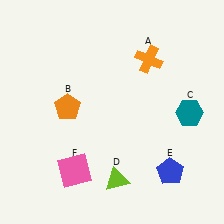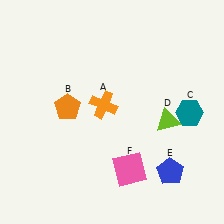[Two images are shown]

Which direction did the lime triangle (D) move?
The lime triangle (D) moved up.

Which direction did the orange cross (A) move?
The orange cross (A) moved left.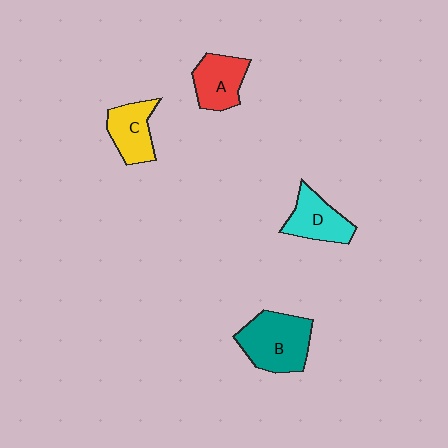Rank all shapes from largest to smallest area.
From largest to smallest: B (teal), D (cyan), A (red), C (yellow).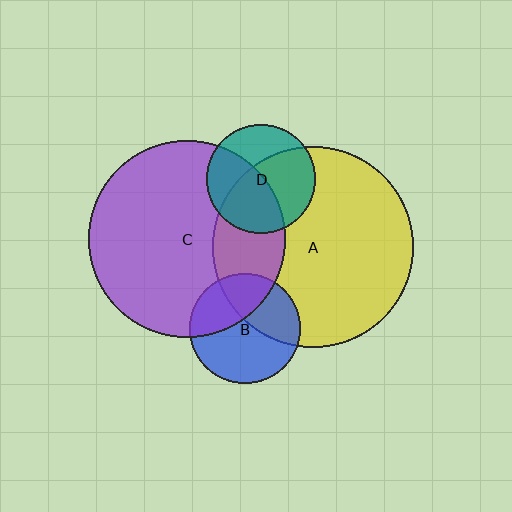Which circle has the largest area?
Circle A (yellow).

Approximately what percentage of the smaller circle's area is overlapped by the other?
Approximately 40%.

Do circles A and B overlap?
Yes.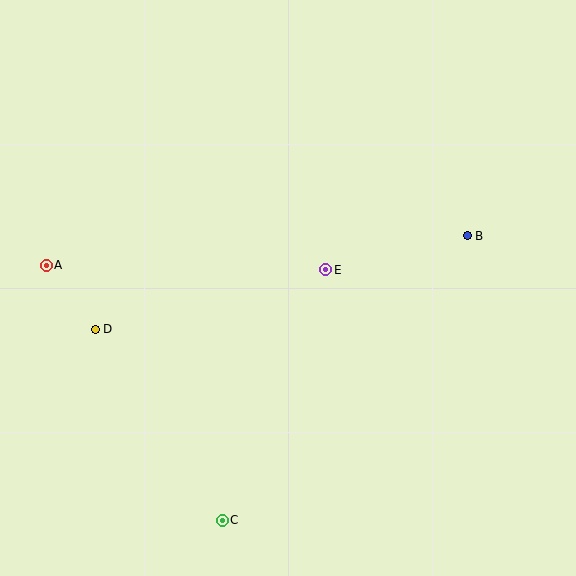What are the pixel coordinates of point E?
Point E is at (326, 270).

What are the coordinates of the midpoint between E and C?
The midpoint between E and C is at (274, 395).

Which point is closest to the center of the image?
Point E at (326, 270) is closest to the center.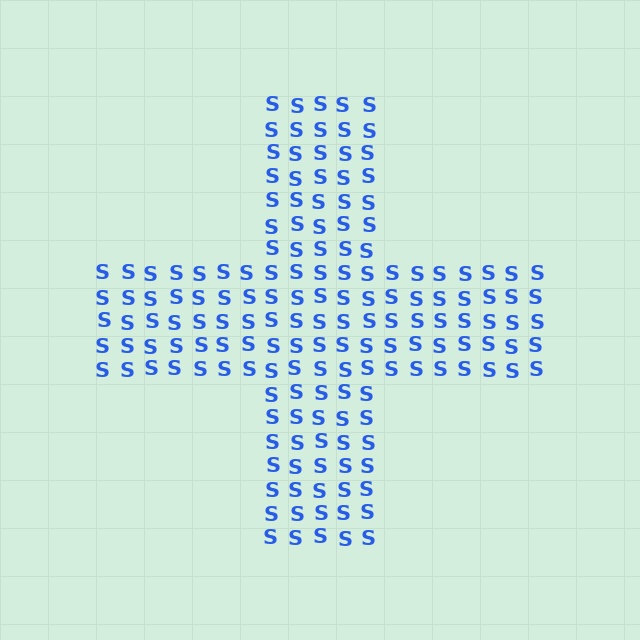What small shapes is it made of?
It is made of small letter S's.